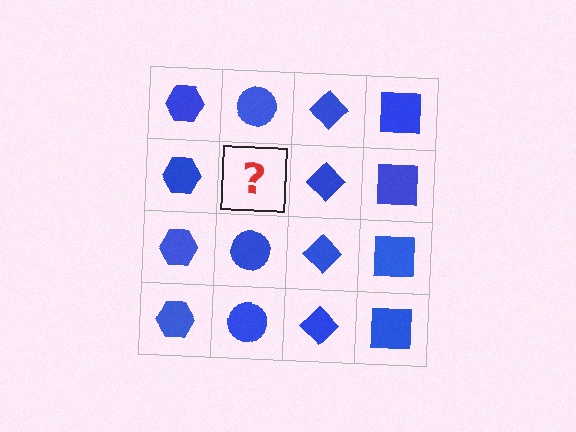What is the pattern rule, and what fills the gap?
The rule is that each column has a consistent shape. The gap should be filled with a blue circle.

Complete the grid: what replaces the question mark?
The question mark should be replaced with a blue circle.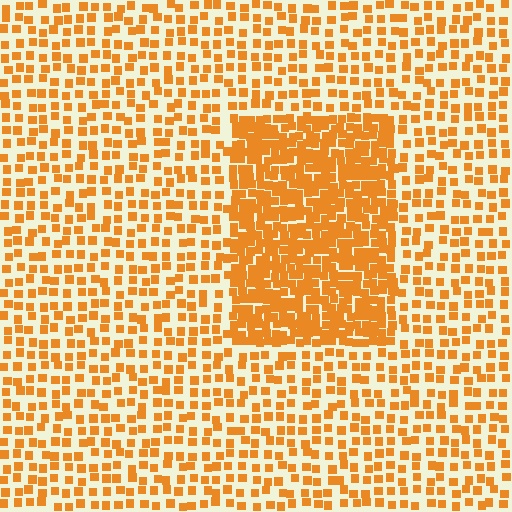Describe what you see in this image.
The image contains small orange elements arranged at two different densities. A rectangle-shaped region is visible where the elements are more densely packed than the surrounding area.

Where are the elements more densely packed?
The elements are more densely packed inside the rectangle boundary.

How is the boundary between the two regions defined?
The boundary is defined by a change in element density (approximately 2.3x ratio). All elements are the same color, size, and shape.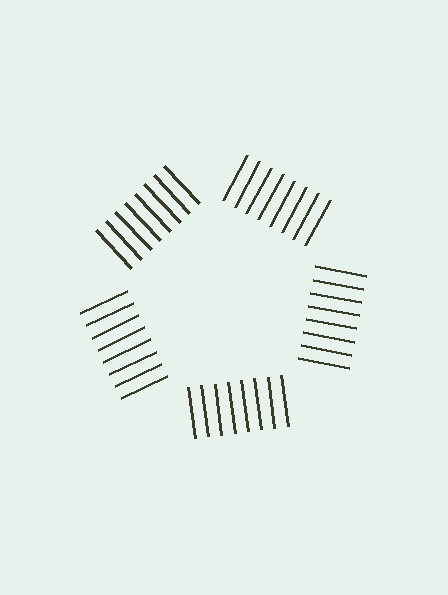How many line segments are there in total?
40 — 8 along each of the 5 edges.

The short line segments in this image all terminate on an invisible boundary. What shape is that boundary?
An illusory pentagon — the line segments terminate on its edges but no continuous stroke is drawn.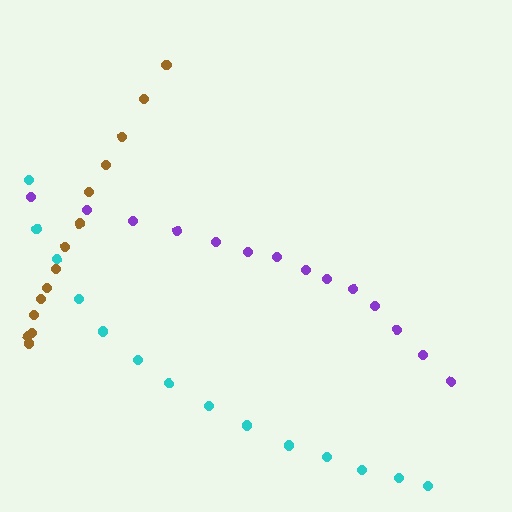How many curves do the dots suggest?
There are 3 distinct paths.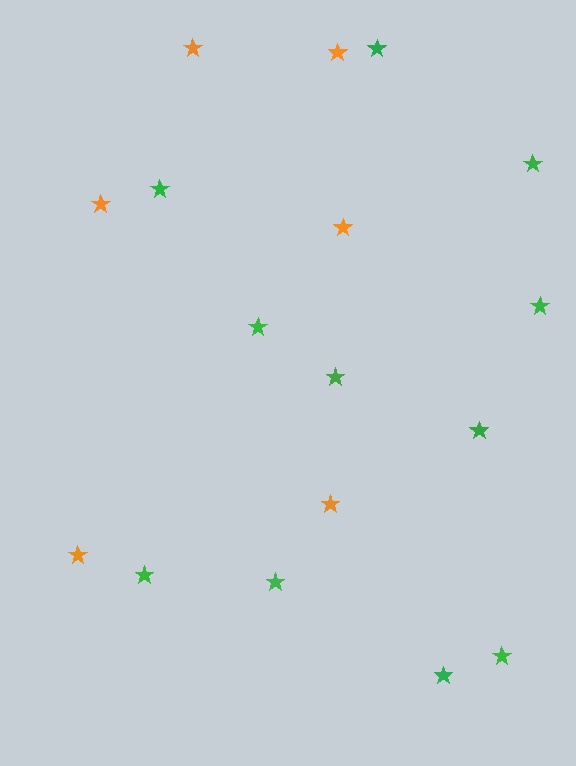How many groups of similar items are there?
There are 2 groups: one group of orange stars (6) and one group of green stars (11).